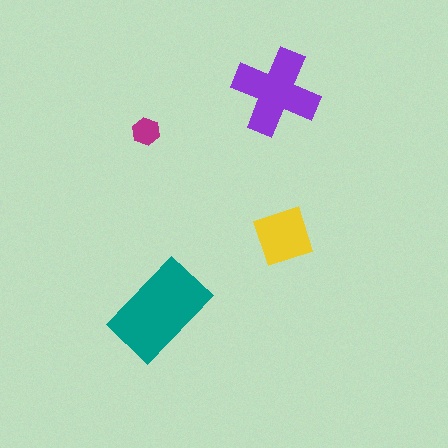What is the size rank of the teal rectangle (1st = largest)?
1st.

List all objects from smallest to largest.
The magenta hexagon, the yellow square, the purple cross, the teal rectangle.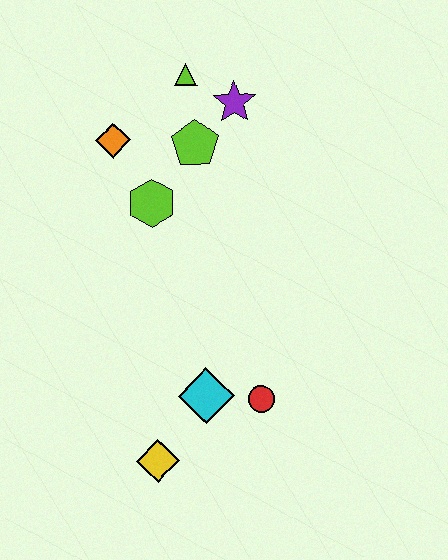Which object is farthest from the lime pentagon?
The yellow diamond is farthest from the lime pentagon.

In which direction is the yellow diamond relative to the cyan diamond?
The yellow diamond is below the cyan diamond.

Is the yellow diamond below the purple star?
Yes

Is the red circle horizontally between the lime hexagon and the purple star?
No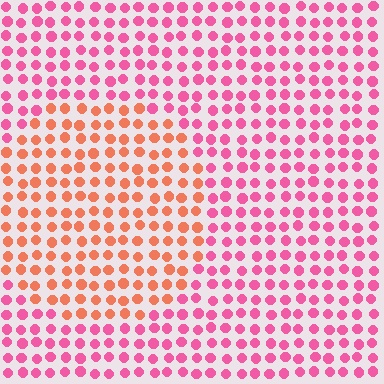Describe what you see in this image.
The image is filled with small pink elements in a uniform arrangement. A circle-shaped region is visible where the elements are tinted to a slightly different hue, forming a subtle color boundary.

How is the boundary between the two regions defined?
The boundary is defined purely by a slight shift in hue (about 42 degrees). Spacing, size, and orientation are identical on both sides.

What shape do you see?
I see a circle.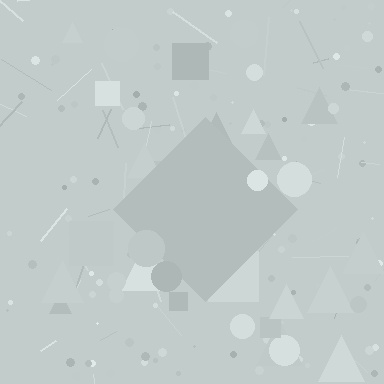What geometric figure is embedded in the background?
A diamond is embedded in the background.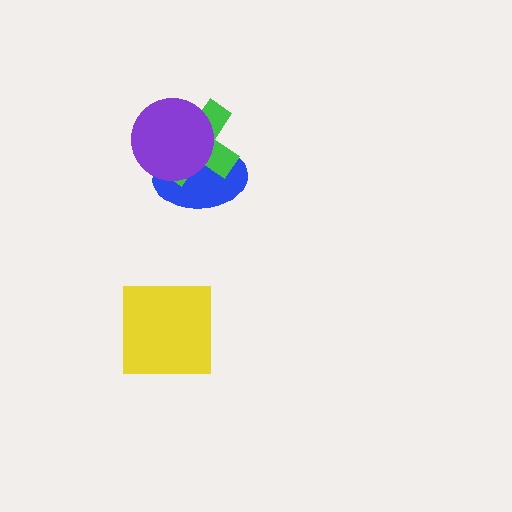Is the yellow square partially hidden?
No, no other shape covers it.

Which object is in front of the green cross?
The purple circle is in front of the green cross.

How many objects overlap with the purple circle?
2 objects overlap with the purple circle.